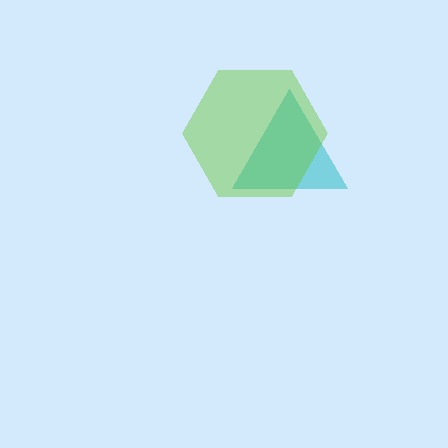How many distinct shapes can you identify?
There are 2 distinct shapes: a cyan triangle, a lime hexagon.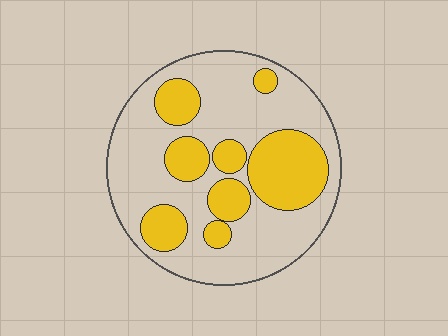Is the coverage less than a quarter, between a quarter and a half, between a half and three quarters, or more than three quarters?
Between a quarter and a half.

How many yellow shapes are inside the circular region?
8.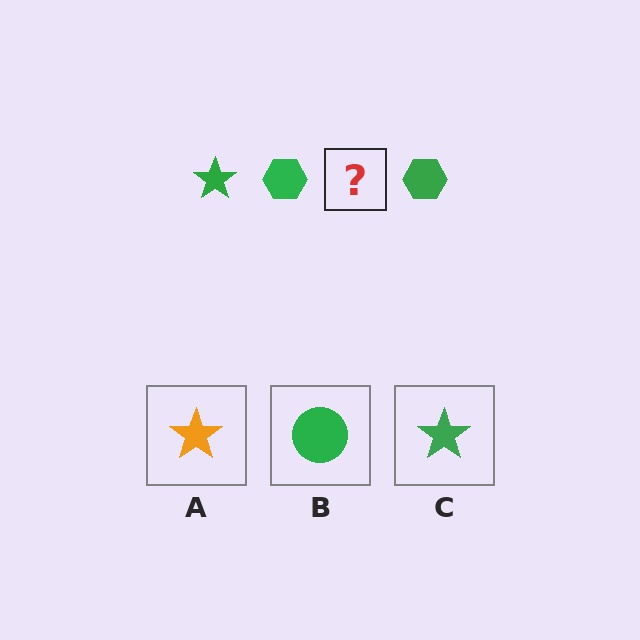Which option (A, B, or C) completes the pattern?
C.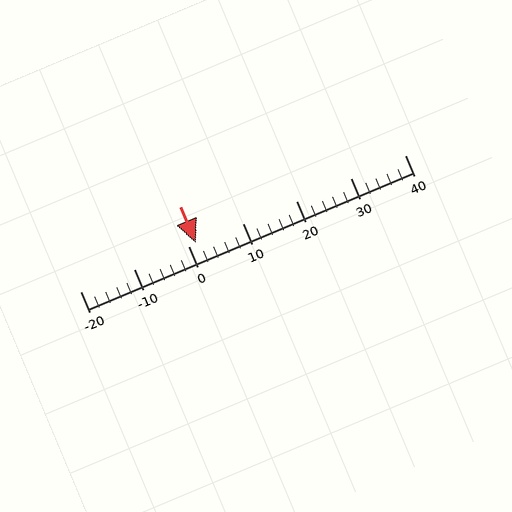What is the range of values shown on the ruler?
The ruler shows values from -20 to 40.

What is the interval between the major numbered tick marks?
The major tick marks are spaced 10 units apart.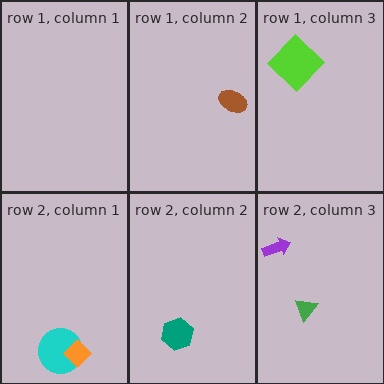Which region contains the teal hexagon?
The row 2, column 2 region.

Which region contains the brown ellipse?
The row 1, column 2 region.